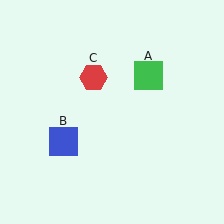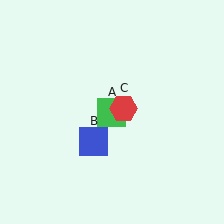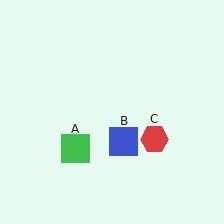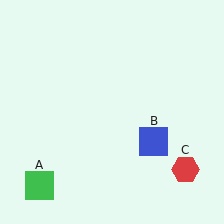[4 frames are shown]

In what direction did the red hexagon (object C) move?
The red hexagon (object C) moved down and to the right.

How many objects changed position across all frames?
3 objects changed position: green square (object A), blue square (object B), red hexagon (object C).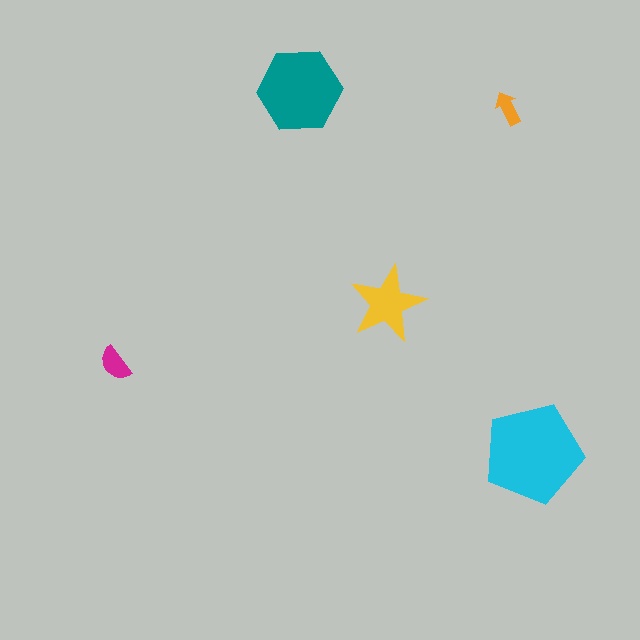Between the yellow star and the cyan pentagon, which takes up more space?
The cyan pentagon.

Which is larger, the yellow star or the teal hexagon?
The teal hexagon.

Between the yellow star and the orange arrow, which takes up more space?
The yellow star.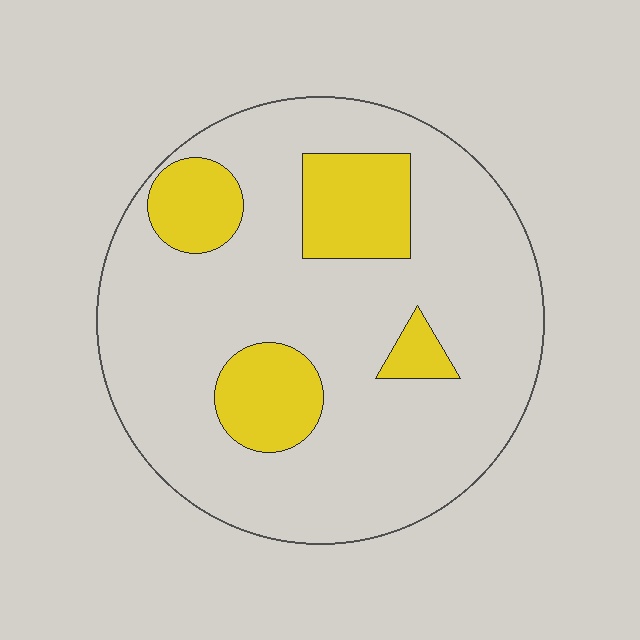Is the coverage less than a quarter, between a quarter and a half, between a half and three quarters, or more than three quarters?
Less than a quarter.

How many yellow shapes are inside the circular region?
4.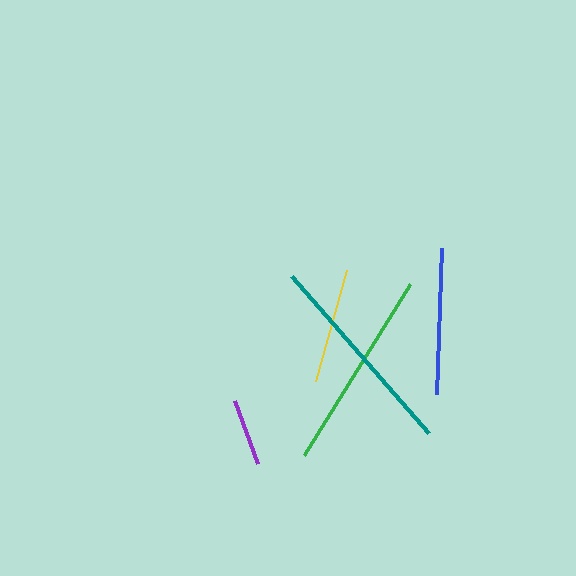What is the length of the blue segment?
The blue segment is approximately 147 pixels long.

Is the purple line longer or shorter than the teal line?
The teal line is longer than the purple line.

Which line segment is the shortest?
The purple line is the shortest at approximately 67 pixels.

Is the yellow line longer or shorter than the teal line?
The teal line is longer than the yellow line.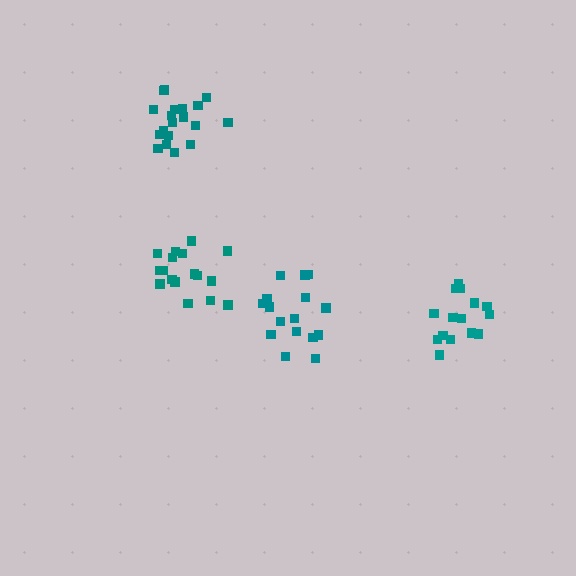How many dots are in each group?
Group 1: 16 dots, Group 2: 15 dots, Group 3: 17 dots, Group 4: 19 dots (67 total).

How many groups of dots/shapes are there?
There are 4 groups.